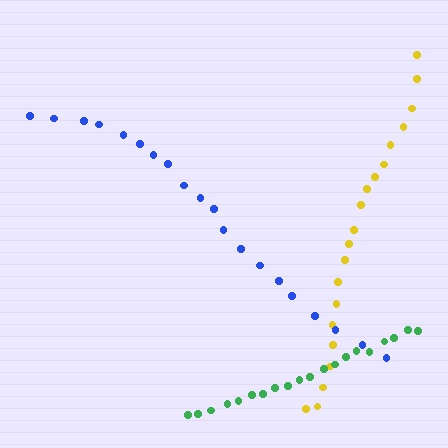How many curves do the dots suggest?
There are 3 distinct paths.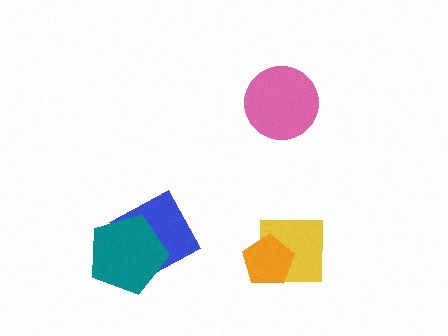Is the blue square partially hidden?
Yes, it is partially covered by another shape.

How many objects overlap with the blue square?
1 object overlaps with the blue square.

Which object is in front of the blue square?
The teal pentagon is in front of the blue square.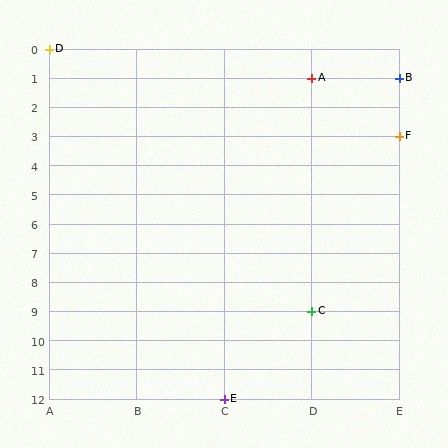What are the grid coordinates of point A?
Point A is at grid coordinates (D, 1).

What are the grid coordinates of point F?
Point F is at grid coordinates (E, 3).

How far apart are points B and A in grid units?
Points B and A are 1 column apart.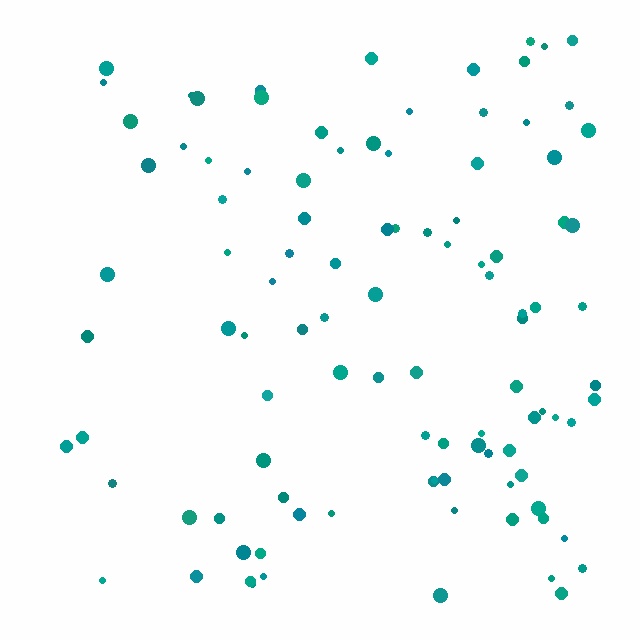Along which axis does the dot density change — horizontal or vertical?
Horizontal.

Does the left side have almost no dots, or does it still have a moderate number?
Still a moderate number, just noticeably fewer than the right.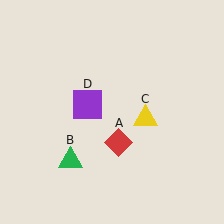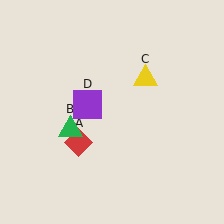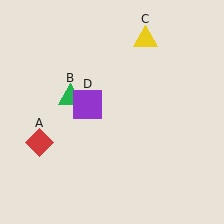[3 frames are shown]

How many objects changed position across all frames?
3 objects changed position: red diamond (object A), green triangle (object B), yellow triangle (object C).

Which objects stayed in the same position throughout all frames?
Purple square (object D) remained stationary.